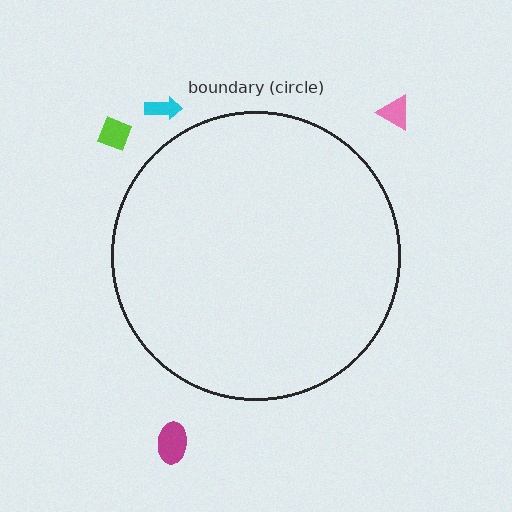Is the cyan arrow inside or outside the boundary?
Outside.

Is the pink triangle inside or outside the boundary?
Outside.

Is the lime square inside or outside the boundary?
Outside.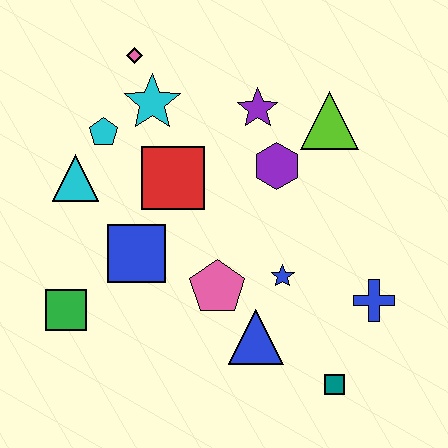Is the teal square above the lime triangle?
No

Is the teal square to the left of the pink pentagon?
No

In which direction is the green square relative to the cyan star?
The green square is below the cyan star.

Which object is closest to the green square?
The blue square is closest to the green square.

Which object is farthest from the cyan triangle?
The teal square is farthest from the cyan triangle.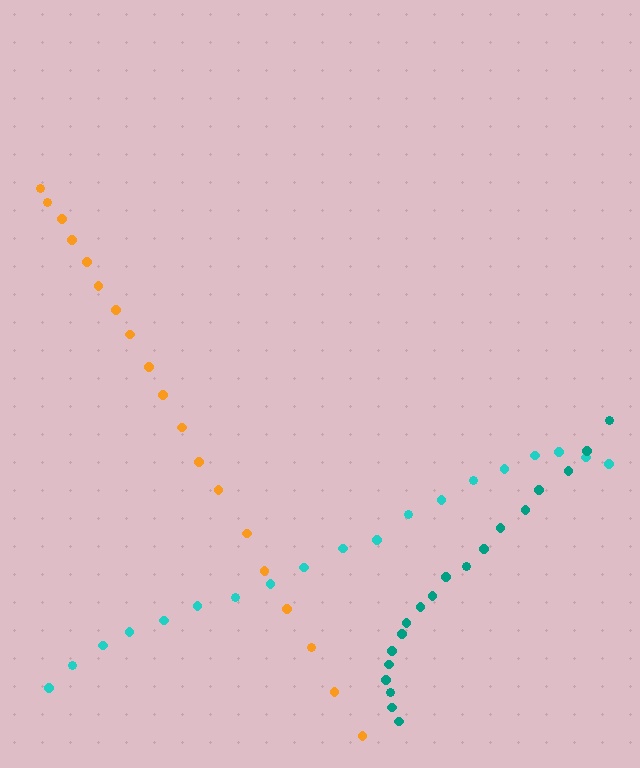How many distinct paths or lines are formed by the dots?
There are 3 distinct paths.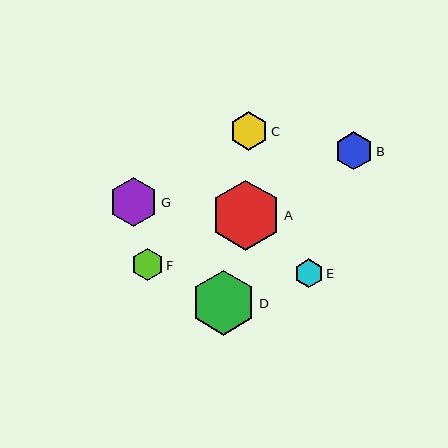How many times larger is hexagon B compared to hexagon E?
Hexagon B is approximately 1.3 times the size of hexagon E.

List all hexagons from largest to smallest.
From largest to smallest: A, D, G, C, B, F, E.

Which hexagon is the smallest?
Hexagon E is the smallest with a size of approximately 29 pixels.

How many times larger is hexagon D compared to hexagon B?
Hexagon D is approximately 1.7 times the size of hexagon B.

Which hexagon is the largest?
Hexagon A is the largest with a size of approximately 70 pixels.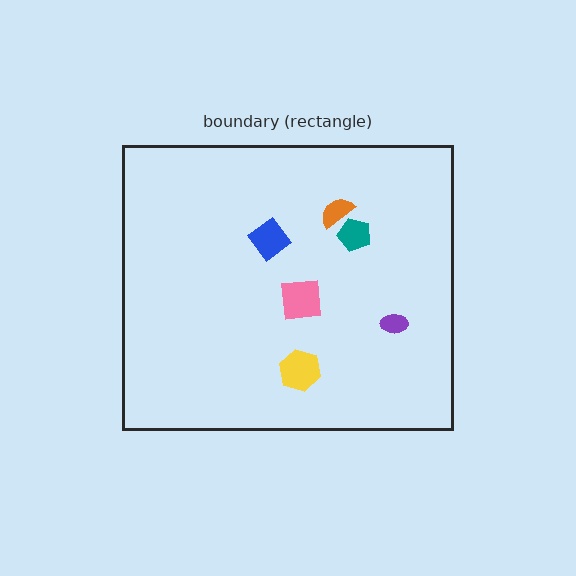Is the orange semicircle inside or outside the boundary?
Inside.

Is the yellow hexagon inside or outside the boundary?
Inside.